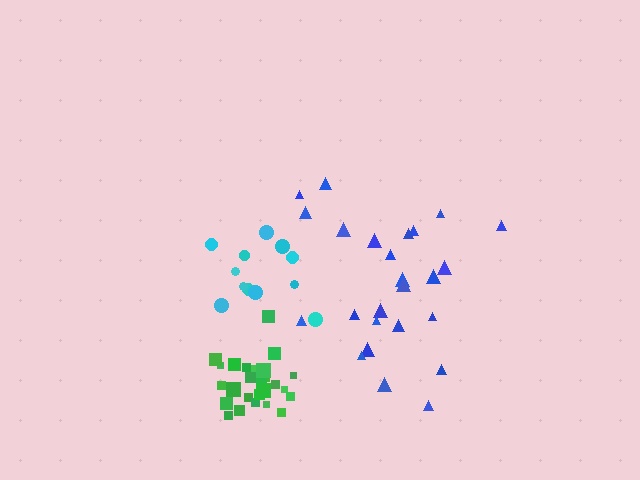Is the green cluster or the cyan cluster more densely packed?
Green.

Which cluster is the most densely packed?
Green.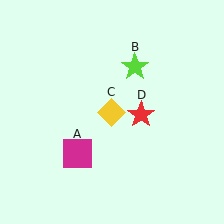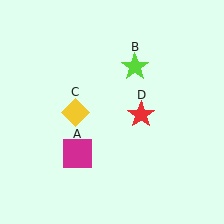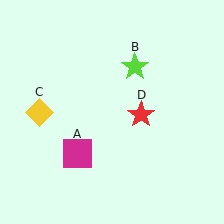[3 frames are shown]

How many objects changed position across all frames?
1 object changed position: yellow diamond (object C).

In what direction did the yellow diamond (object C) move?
The yellow diamond (object C) moved left.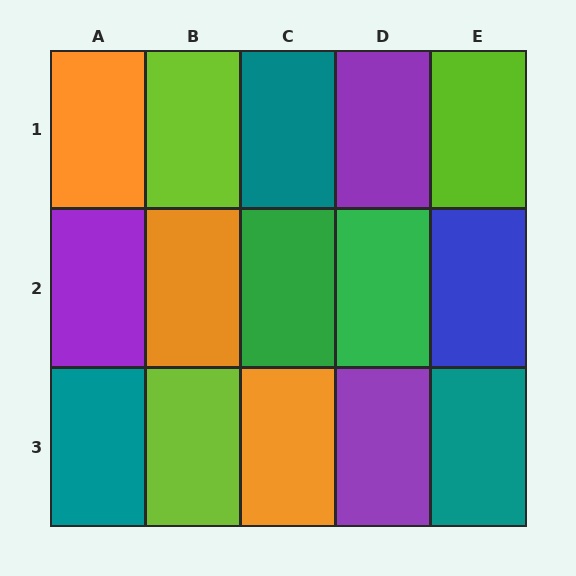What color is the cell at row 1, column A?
Orange.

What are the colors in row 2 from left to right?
Purple, orange, green, green, blue.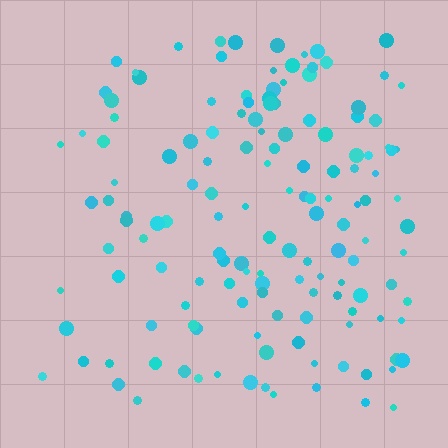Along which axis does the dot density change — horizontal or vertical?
Horizontal.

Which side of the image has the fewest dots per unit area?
The left.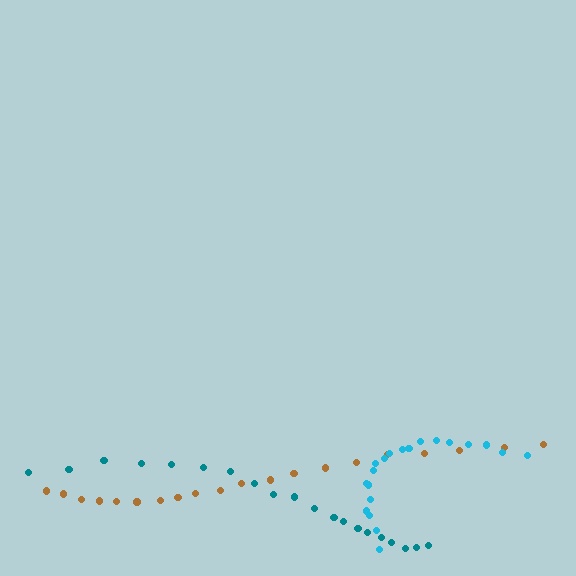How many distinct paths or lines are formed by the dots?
There are 3 distinct paths.